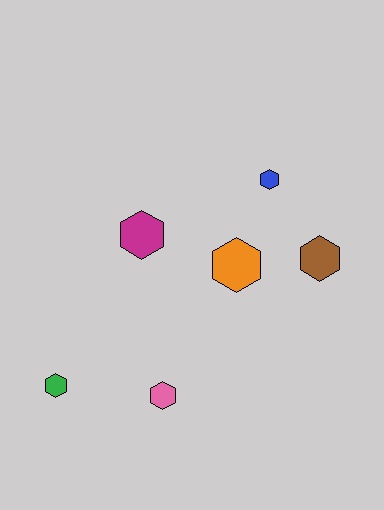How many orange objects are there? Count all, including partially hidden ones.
There is 1 orange object.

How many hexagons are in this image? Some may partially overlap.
There are 6 hexagons.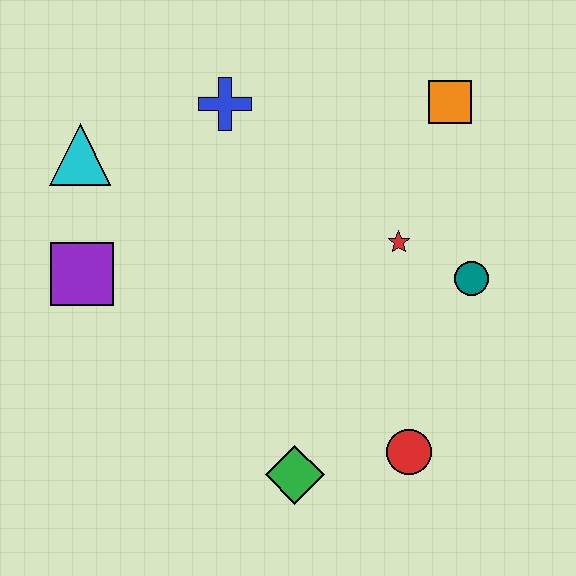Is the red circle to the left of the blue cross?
No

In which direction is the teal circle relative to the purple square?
The teal circle is to the right of the purple square.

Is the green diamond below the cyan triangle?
Yes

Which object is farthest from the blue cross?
The red circle is farthest from the blue cross.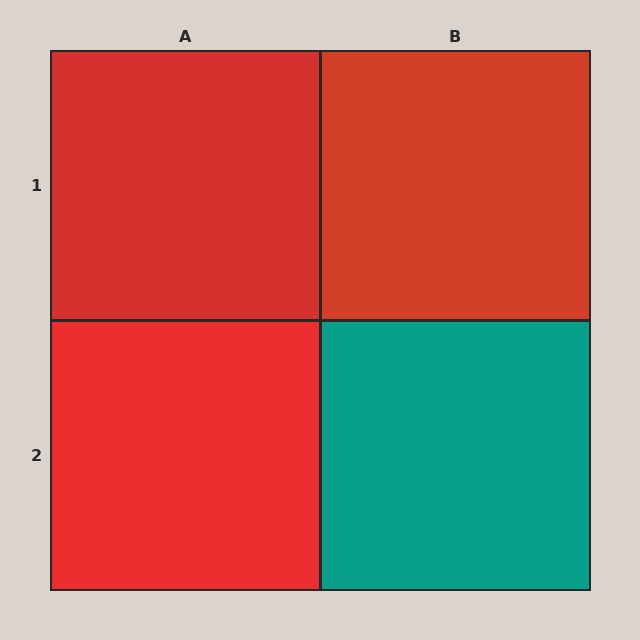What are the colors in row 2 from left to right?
Red, teal.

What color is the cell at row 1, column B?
Red.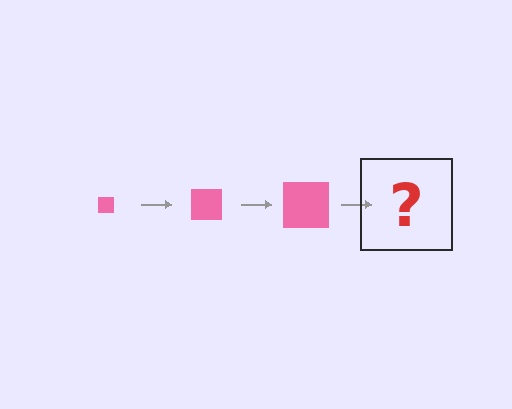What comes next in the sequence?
The next element should be a pink square, larger than the previous one.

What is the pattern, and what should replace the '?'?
The pattern is that the square gets progressively larger each step. The '?' should be a pink square, larger than the previous one.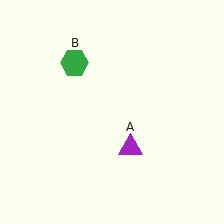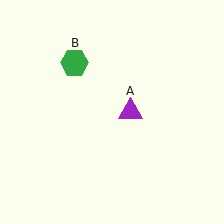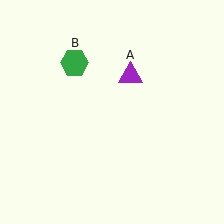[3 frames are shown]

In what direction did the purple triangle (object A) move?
The purple triangle (object A) moved up.